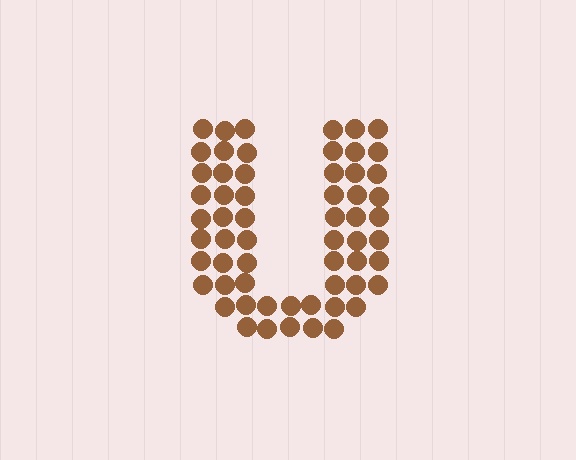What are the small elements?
The small elements are circles.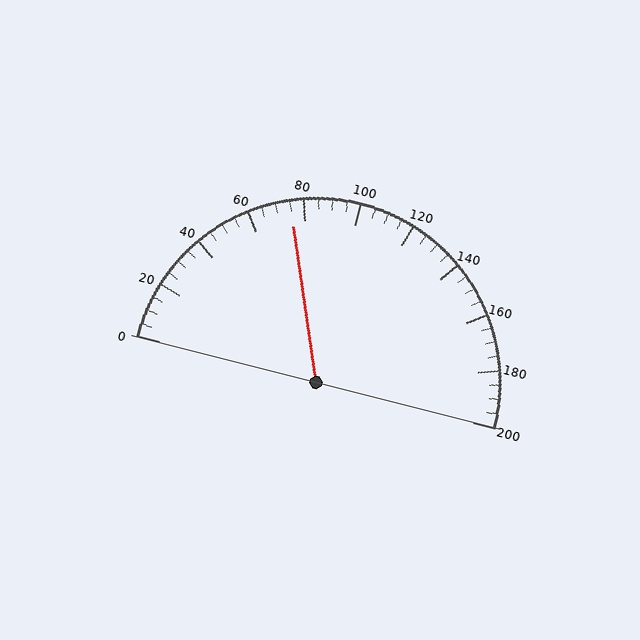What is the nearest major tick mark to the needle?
The nearest major tick mark is 80.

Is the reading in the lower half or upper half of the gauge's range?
The reading is in the lower half of the range (0 to 200).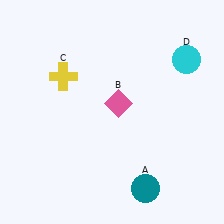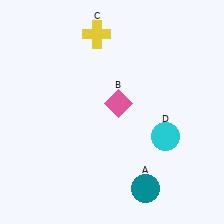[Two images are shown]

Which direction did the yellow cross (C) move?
The yellow cross (C) moved up.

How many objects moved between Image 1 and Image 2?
2 objects moved between the two images.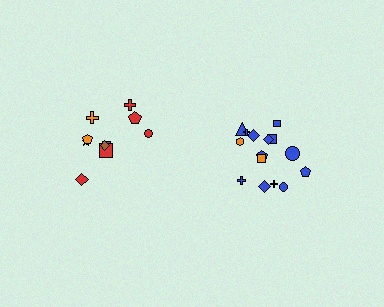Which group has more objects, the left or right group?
The right group.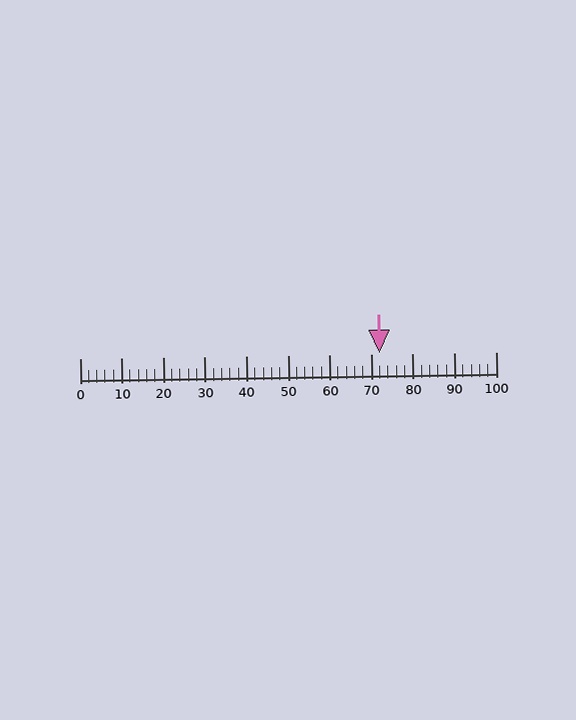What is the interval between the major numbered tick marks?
The major tick marks are spaced 10 units apart.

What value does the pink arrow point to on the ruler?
The pink arrow points to approximately 72.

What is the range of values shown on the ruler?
The ruler shows values from 0 to 100.